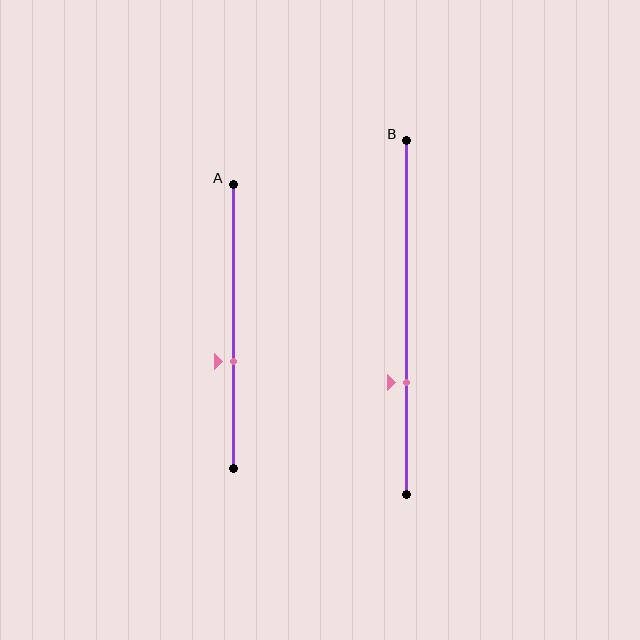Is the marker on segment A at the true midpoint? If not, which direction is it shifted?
No, the marker on segment A is shifted downward by about 12% of the segment length.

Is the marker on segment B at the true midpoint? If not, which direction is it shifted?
No, the marker on segment B is shifted downward by about 18% of the segment length.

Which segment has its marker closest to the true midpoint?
Segment A has its marker closest to the true midpoint.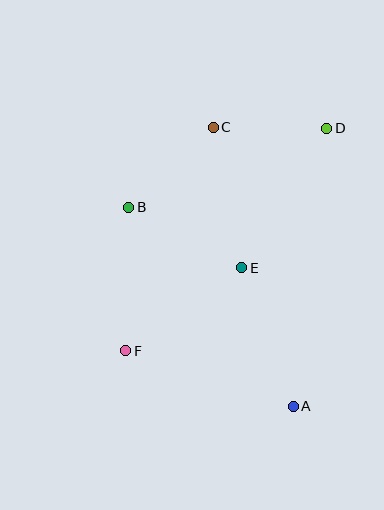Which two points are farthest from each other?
Points D and F are farthest from each other.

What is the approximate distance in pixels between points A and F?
The distance between A and F is approximately 176 pixels.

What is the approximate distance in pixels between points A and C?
The distance between A and C is approximately 290 pixels.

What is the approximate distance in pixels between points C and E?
The distance between C and E is approximately 143 pixels.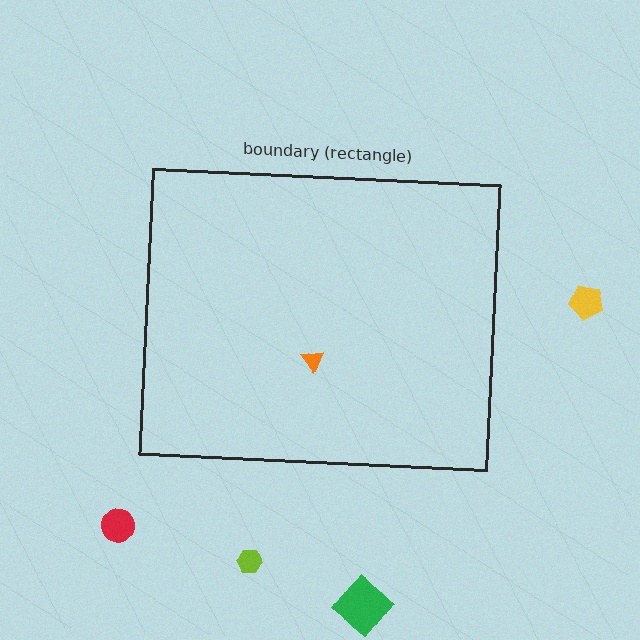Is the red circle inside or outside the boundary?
Outside.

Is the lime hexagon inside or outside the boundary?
Outside.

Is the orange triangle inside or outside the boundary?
Inside.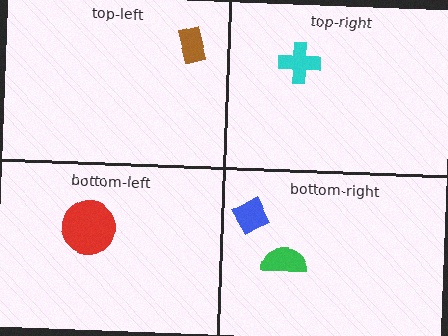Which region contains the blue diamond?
The bottom-right region.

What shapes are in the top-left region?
The brown rectangle.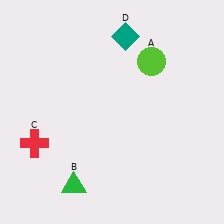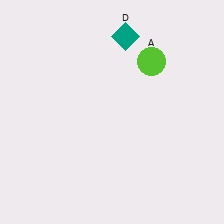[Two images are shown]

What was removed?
The green triangle (B), the red cross (C) were removed in Image 2.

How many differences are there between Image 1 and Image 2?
There are 2 differences between the two images.